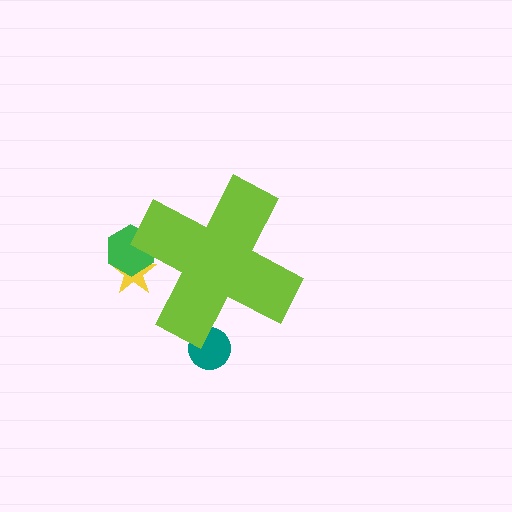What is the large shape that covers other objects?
A lime cross.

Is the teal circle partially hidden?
Yes, the teal circle is partially hidden behind the lime cross.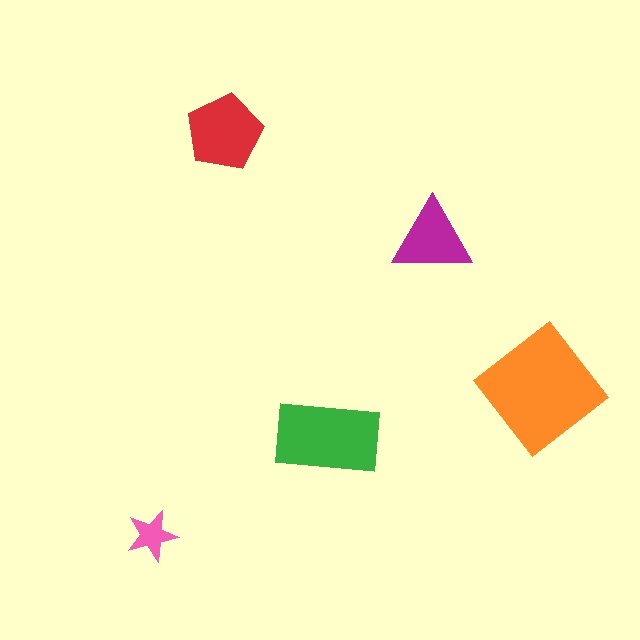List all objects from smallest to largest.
The pink star, the magenta triangle, the red pentagon, the green rectangle, the orange diamond.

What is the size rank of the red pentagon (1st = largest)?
3rd.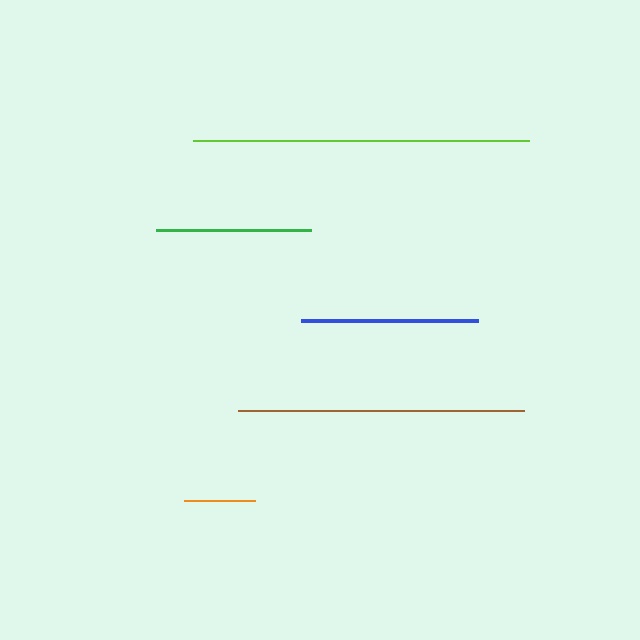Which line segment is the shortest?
The orange line is the shortest at approximately 71 pixels.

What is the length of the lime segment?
The lime segment is approximately 337 pixels long.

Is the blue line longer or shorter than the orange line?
The blue line is longer than the orange line.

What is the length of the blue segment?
The blue segment is approximately 177 pixels long.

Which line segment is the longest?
The lime line is the longest at approximately 337 pixels.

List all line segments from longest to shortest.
From longest to shortest: lime, brown, blue, green, orange.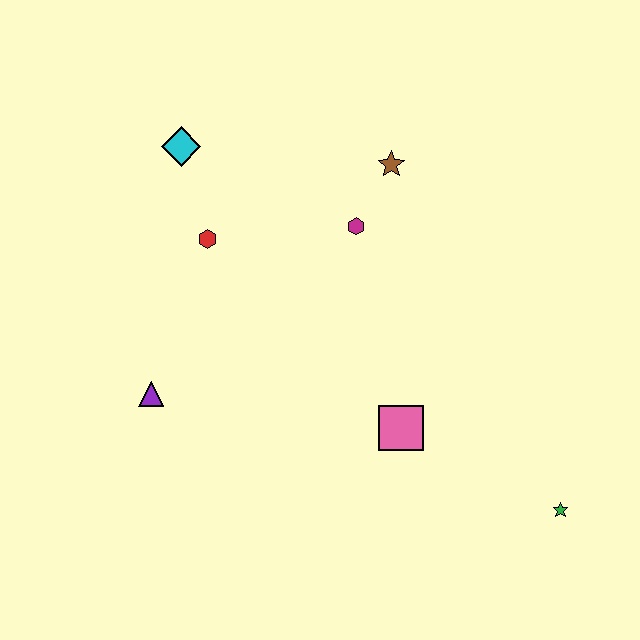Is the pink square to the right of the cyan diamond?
Yes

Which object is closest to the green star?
The pink square is closest to the green star.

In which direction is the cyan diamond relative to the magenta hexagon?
The cyan diamond is to the left of the magenta hexagon.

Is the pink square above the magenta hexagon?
No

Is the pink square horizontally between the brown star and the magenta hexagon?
No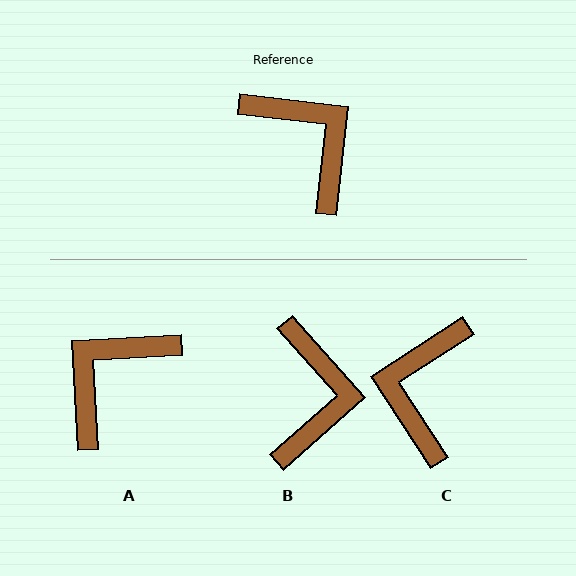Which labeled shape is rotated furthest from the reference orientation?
C, about 130 degrees away.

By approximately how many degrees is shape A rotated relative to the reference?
Approximately 100 degrees counter-clockwise.